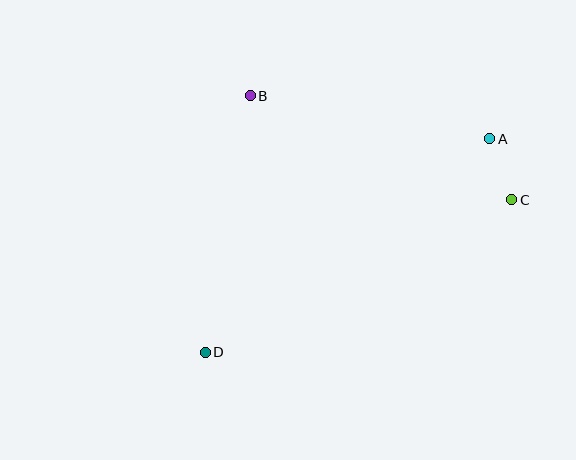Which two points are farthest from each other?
Points A and D are farthest from each other.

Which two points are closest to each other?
Points A and C are closest to each other.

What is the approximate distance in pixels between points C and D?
The distance between C and D is approximately 342 pixels.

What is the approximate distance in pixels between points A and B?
The distance between A and B is approximately 244 pixels.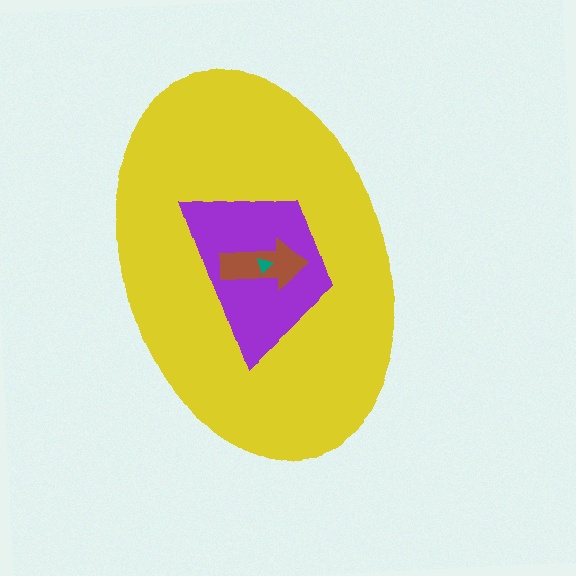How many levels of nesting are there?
4.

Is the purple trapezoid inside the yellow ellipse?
Yes.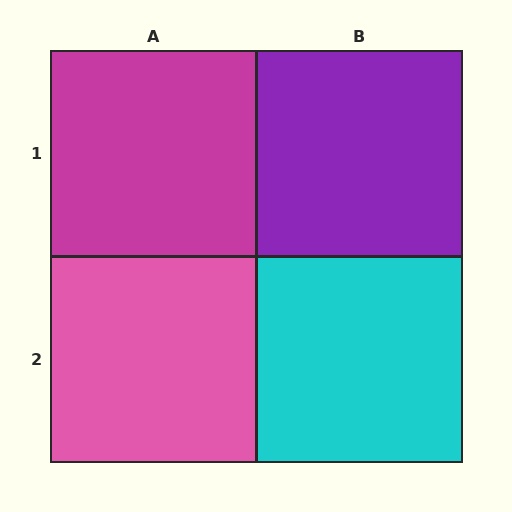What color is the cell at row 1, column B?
Purple.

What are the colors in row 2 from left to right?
Pink, cyan.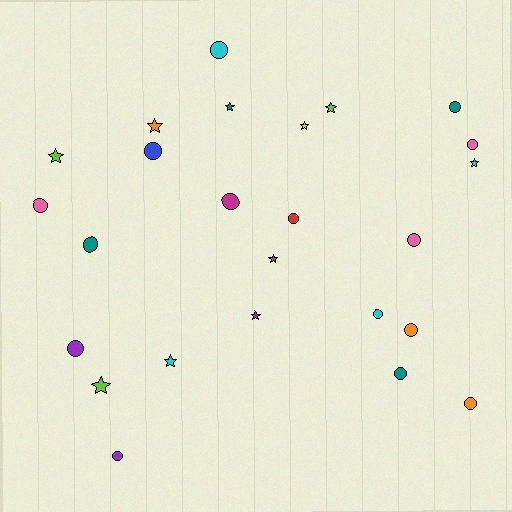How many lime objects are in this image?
There are 3 lime objects.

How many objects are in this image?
There are 25 objects.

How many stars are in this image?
There are 10 stars.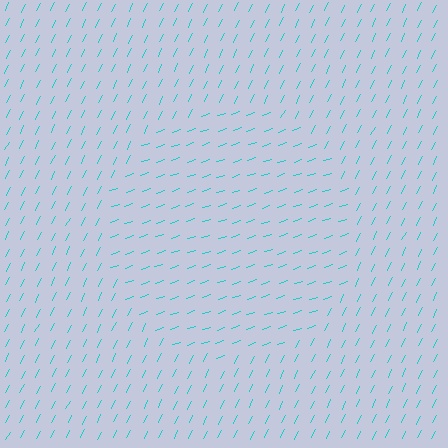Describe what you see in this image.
The image is filled with small cyan line segments. A circle region in the image has lines oriented differently from the surrounding lines, creating a visible texture boundary.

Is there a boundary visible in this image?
Yes, there is a texture boundary formed by a change in line orientation.